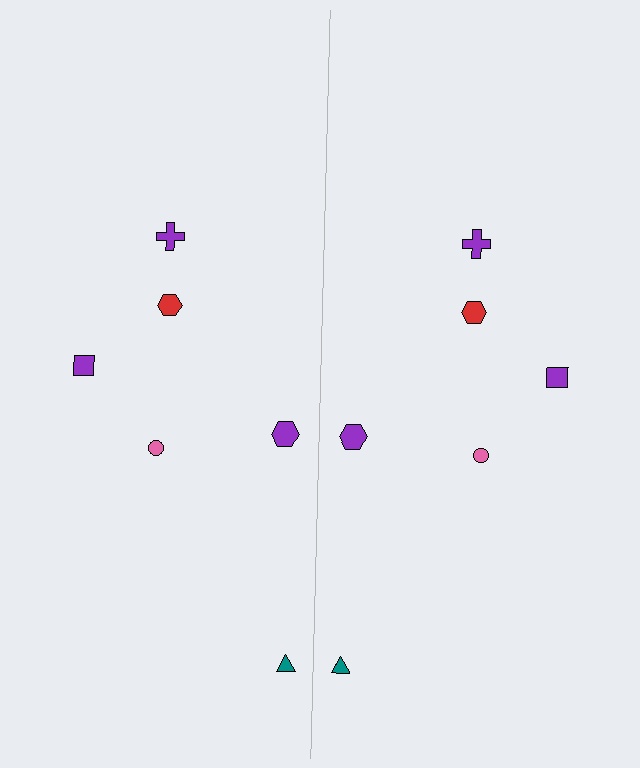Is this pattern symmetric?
Yes, this pattern has bilateral (reflection) symmetry.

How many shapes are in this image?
There are 12 shapes in this image.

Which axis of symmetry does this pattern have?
The pattern has a vertical axis of symmetry running through the center of the image.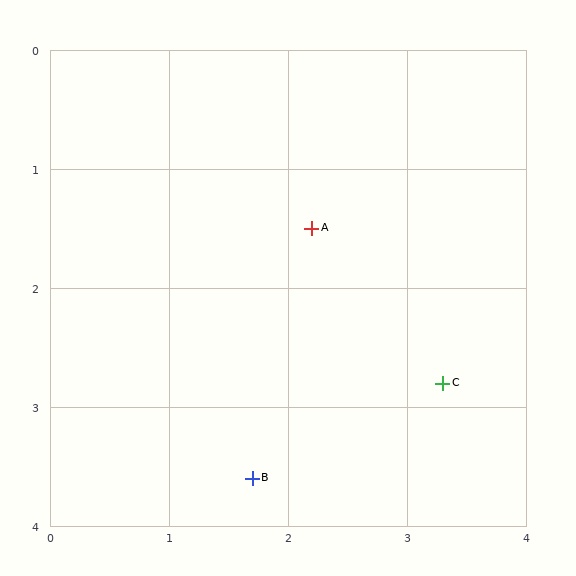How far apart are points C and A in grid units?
Points C and A are about 1.7 grid units apart.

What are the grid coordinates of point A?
Point A is at approximately (2.2, 1.5).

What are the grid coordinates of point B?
Point B is at approximately (1.7, 3.6).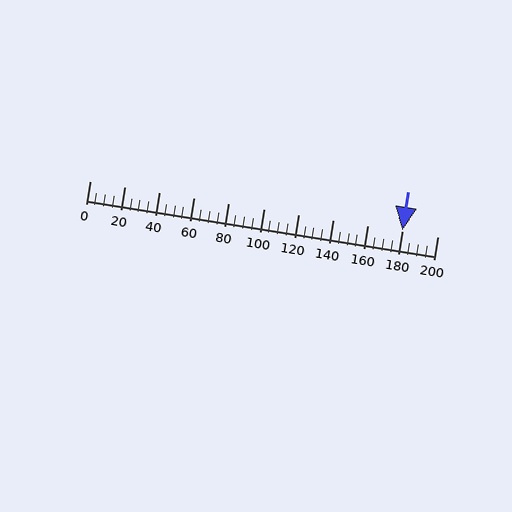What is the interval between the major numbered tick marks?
The major tick marks are spaced 20 units apart.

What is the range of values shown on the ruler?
The ruler shows values from 0 to 200.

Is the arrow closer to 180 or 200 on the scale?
The arrow is closer to 180.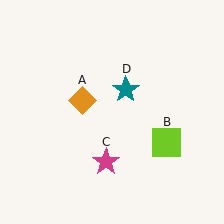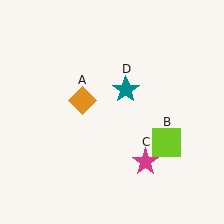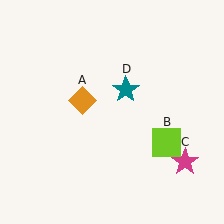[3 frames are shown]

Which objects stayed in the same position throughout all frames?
Orange diamond (object A) and lime square (object B) and teal star (object D) remained stationary.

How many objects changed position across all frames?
1 object changed position: magenta star (object C).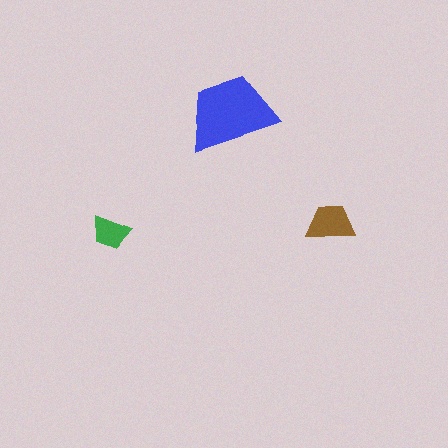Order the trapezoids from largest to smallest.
the blue one, the brown one, the green one.